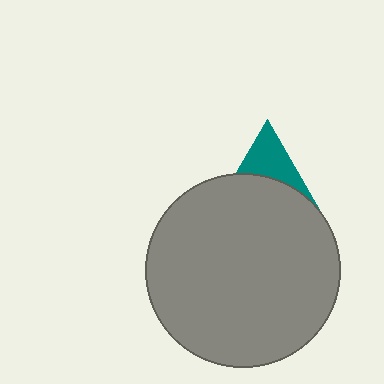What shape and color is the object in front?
The object in front is a gray circle.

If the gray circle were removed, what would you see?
You would see the complete teal triangle.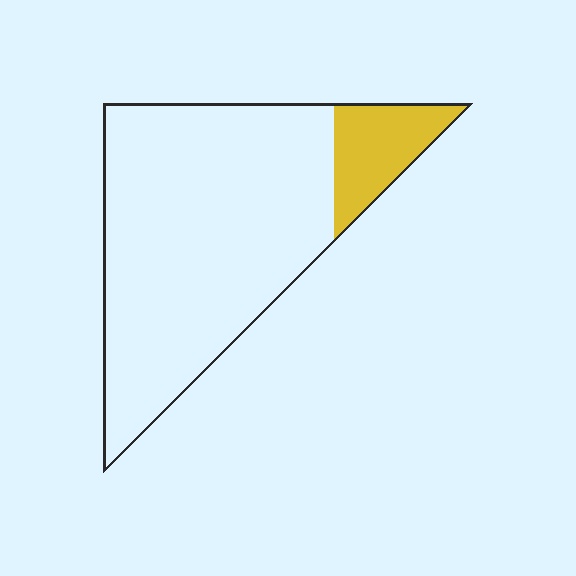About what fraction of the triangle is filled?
About one eighth (1/8).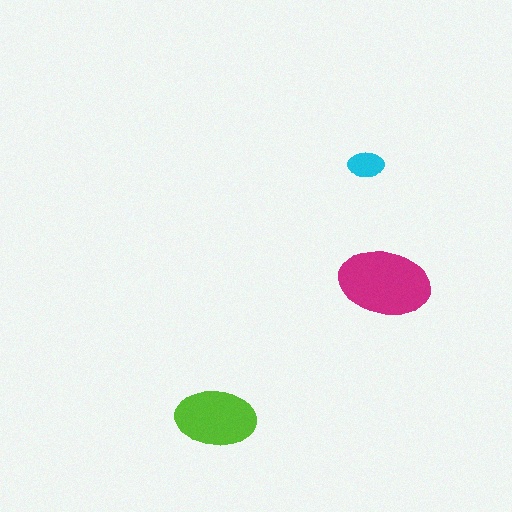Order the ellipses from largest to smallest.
the magenta one, the lime one, the cyan one.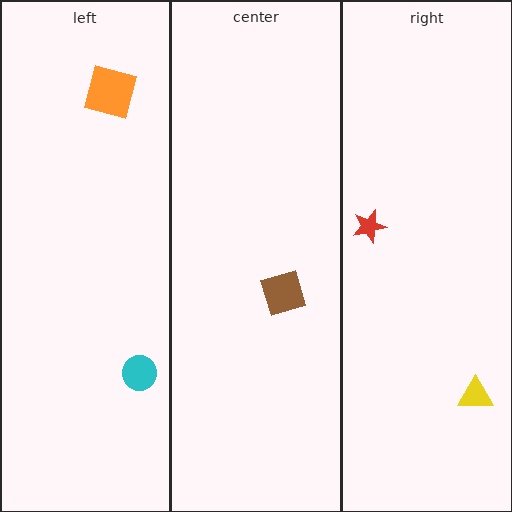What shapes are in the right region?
The yellow triangle, the red star.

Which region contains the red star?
The right region.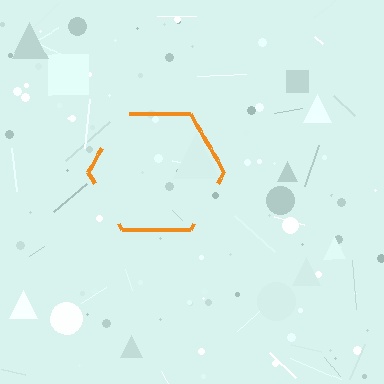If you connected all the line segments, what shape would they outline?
They would outline a hexagon.